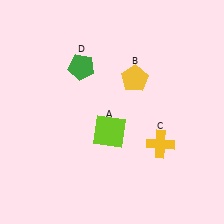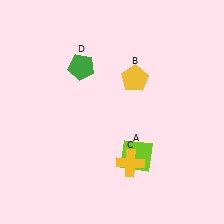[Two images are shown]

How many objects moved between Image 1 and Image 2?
2 objects moved between the two images.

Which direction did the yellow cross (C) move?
The yellow cross (C) moved left.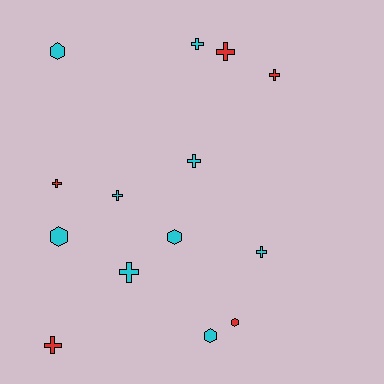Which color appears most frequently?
Cyan, with 9 objects.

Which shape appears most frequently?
Cross, with 9 objects.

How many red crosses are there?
There are 4 red crosses.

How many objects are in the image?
There are 14 objects.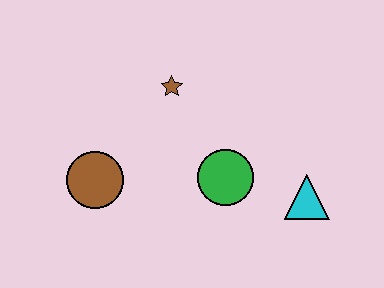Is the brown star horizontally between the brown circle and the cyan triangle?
Yes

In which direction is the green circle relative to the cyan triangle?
The green circle is to the left of the cyan triangle.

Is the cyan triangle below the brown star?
Yes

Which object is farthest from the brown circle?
The cyan triangle is farthest from the brown circle.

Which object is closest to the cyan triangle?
The green circle is closest to the cyan triangle.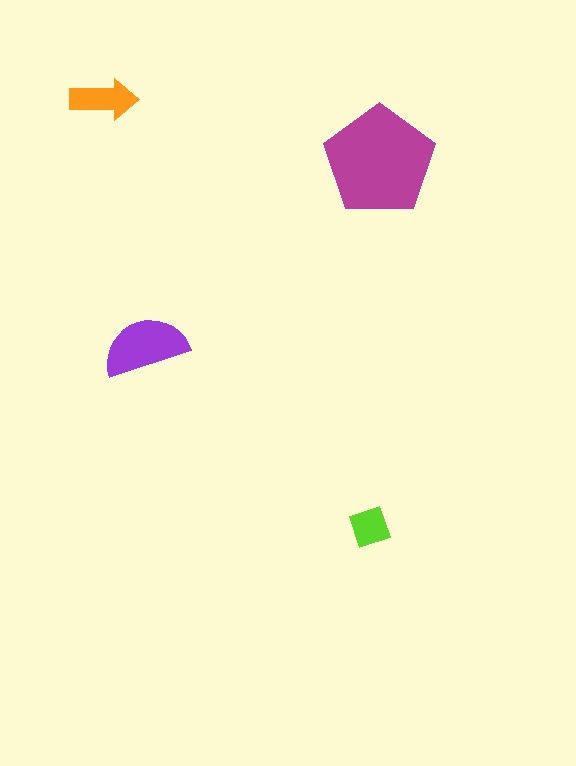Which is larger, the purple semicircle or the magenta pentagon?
The magenta pentagon.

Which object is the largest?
The magenta pentagon.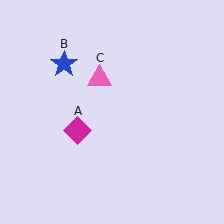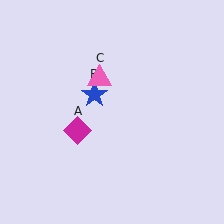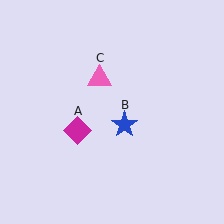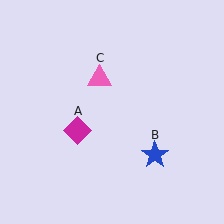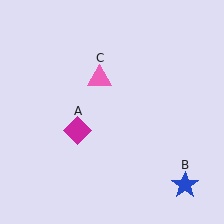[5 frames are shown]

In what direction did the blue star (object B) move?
The blue star (object B) moved down and to the right.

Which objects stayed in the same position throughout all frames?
Magenta diamond (object A) and pink triangle (object C) remained stationary.